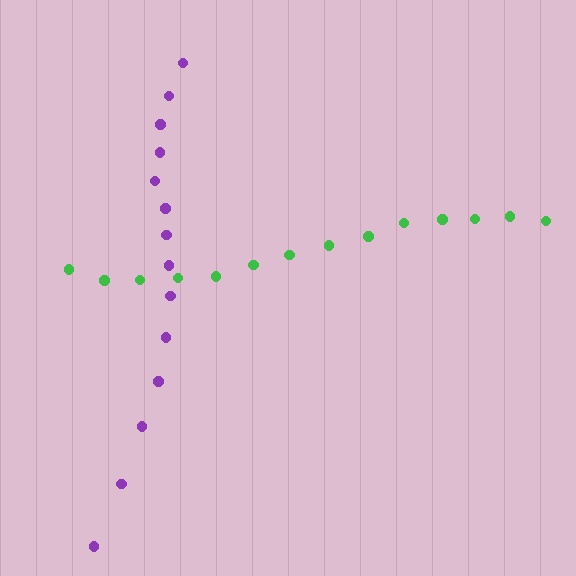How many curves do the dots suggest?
There are 2 distinct paths.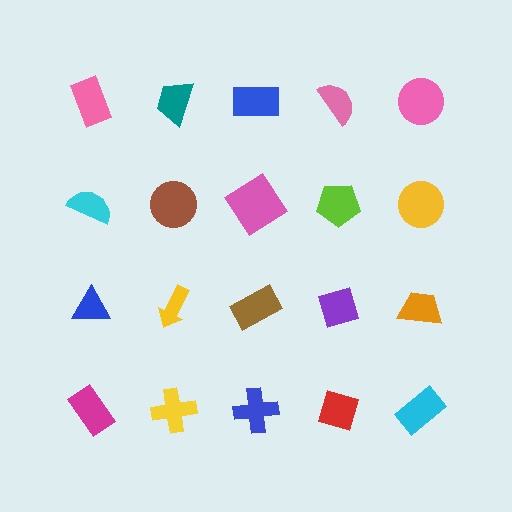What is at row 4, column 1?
A magenta rectangle.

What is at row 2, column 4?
A lime pentagon.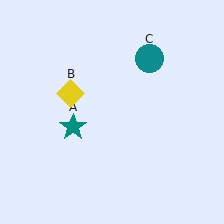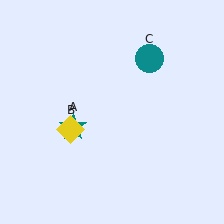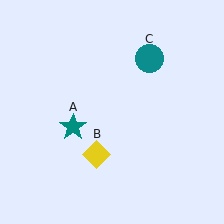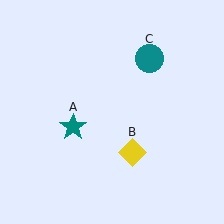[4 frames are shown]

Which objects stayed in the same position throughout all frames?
Teal star (object A) and teal circle (object C) remained stationary.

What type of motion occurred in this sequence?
The yellow diamond (object B) rotated counterclockwise around the center of the scene.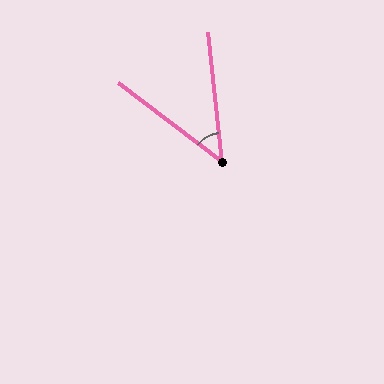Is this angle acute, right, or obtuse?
It is acute.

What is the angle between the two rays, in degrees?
Approximately 47 degrees.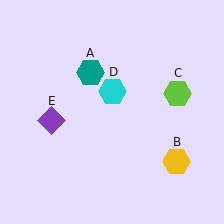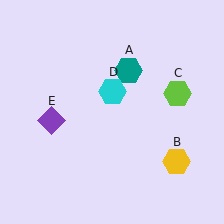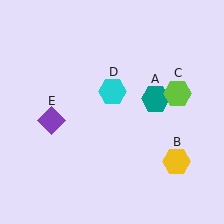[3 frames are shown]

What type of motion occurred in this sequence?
The teal hexagon (object A) rotated clockwise around the center of the scene.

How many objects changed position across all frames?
1 object changed position: teal hexagon (object A).